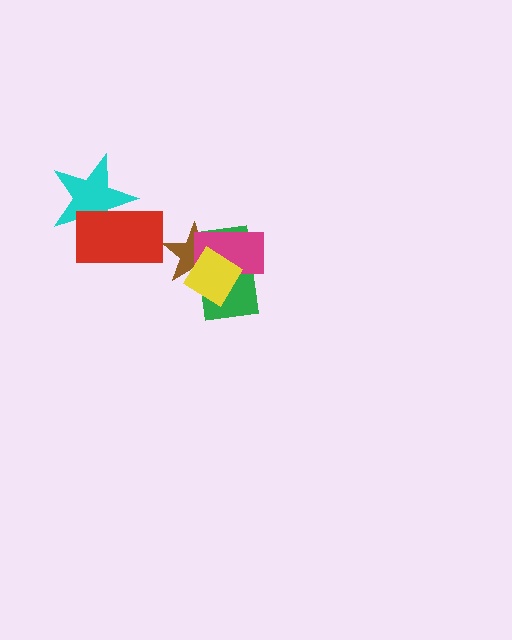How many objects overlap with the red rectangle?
1 object overlaps with the red rectangle.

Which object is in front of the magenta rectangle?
The yellow diamond is in front of the magenta rectangle.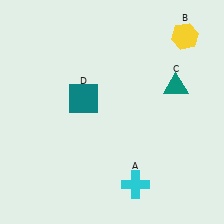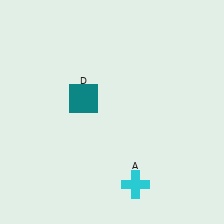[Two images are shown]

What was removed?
The yellow hexagon (B), the teal triangle (C) were removed in Image 2.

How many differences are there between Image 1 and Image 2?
There are 2 differences between the two images.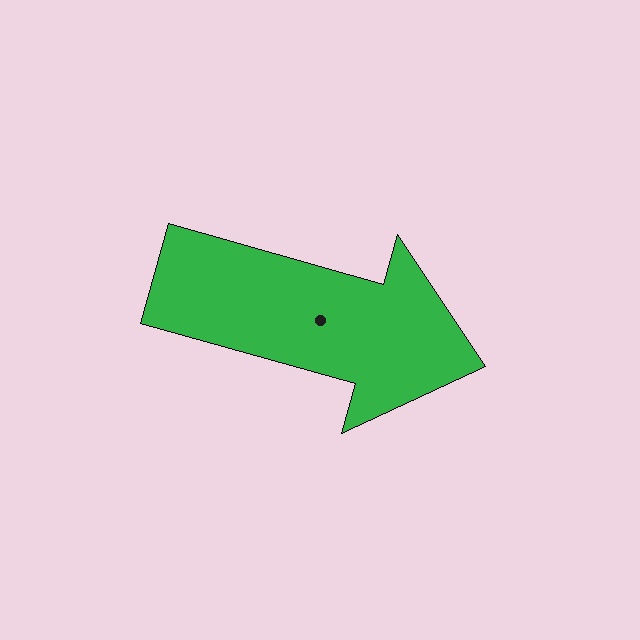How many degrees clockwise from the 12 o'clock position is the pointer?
Approximately 106 degrees.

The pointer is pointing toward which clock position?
Roughly 4 o'clock.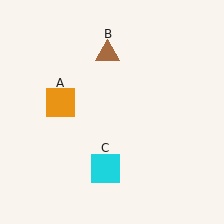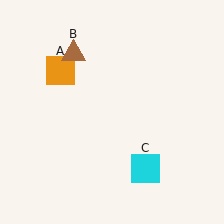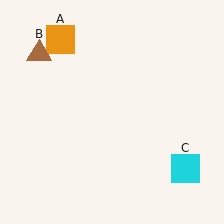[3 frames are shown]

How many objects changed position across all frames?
3 objects changed position: orange square (object A), brown triangle (object B), cyan square (object C).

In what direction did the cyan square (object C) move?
The cyan square (object C) moved right.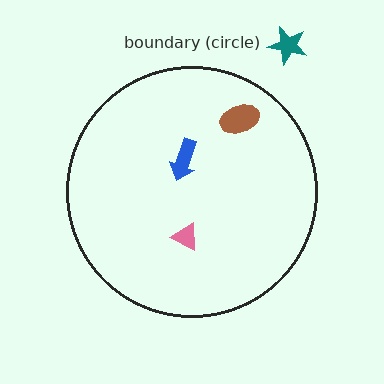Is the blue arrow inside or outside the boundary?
Inside.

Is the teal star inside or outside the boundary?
Outside.